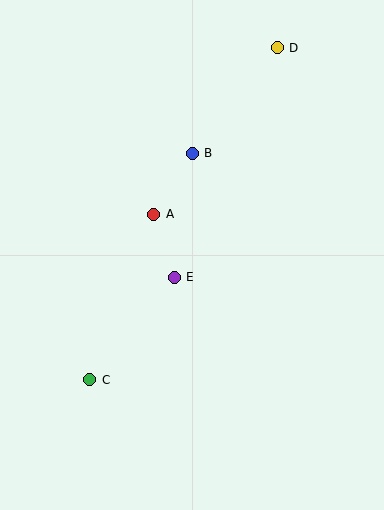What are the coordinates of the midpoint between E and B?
The midpoint between E and B is at (183, 215).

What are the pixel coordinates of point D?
Point D is at (277, 48).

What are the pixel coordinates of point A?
Point A is at (154, 214).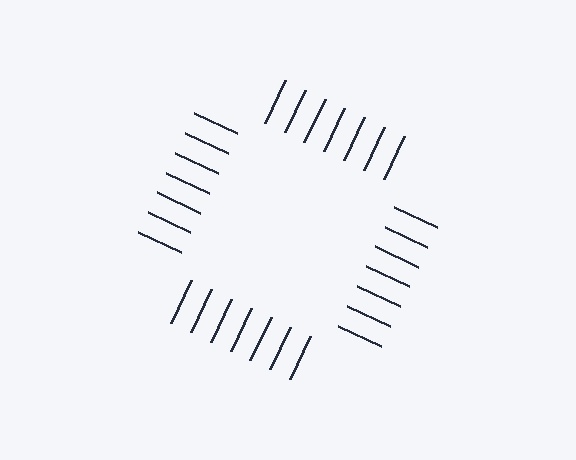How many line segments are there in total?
28 — 7 along each of the 4 edges.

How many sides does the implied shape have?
4 sides — the line-ends trace a square.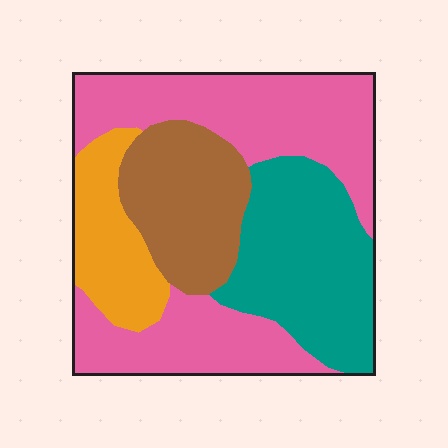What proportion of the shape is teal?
Teal takes up about one quarter (1/4) of the shape.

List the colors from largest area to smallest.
From largest to smallest: pink, teal, brown, orange.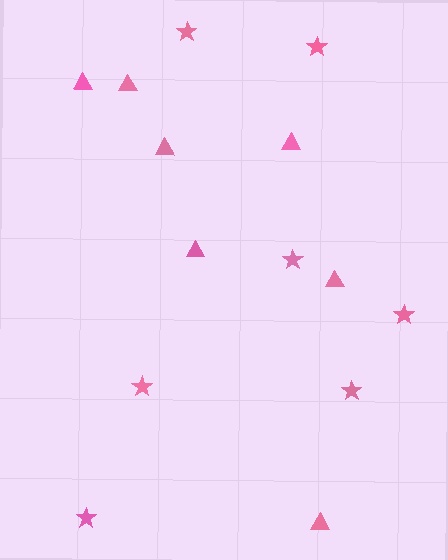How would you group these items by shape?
There are 2 groups: one group of triangles (7) and one group of stars (7).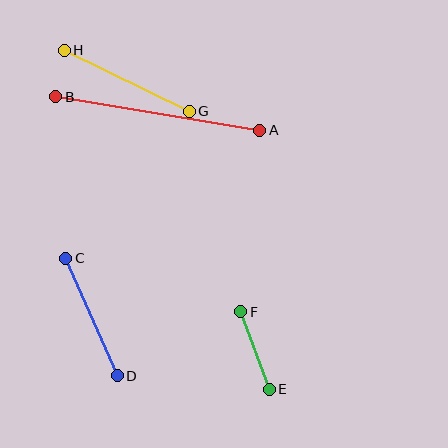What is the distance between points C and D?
The distance is approximately 128 pixels.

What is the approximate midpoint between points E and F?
The midpoint is at approximately (255, 351) pixels.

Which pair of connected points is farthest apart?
Points A and B are farthest apart.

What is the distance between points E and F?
The distance is approximately 83 pixels.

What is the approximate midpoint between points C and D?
The midpoint is at approximately (92, 317) pixels.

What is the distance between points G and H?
The distance is approximately 139 pixels.